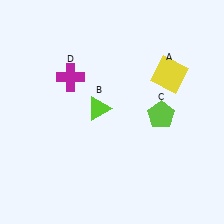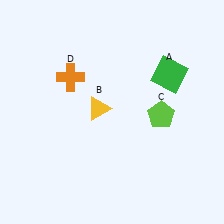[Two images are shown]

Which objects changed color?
A changed from yellow to green. B changed from lime to yellow. D changed from magenta to orange.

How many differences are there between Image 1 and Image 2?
There are 3 differences between the two images.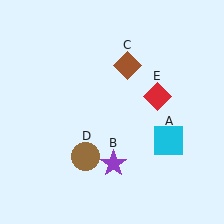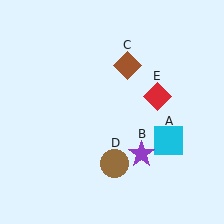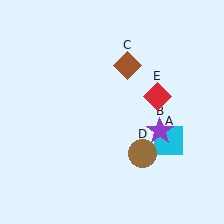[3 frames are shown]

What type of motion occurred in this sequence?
The purple star (object B), brown circle (object D) rotated counterclockwise around the center of the scene.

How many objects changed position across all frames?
2 objects changed position: purple star (object B), brown circle (object D).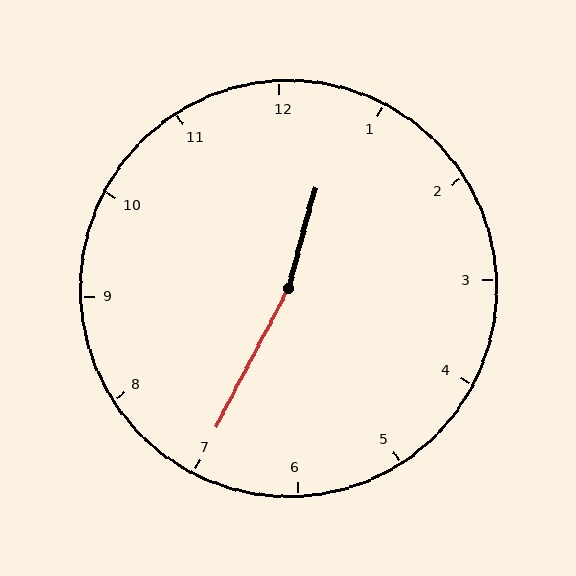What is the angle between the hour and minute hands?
Approximately 168 degrees.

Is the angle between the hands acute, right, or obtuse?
It is obtuse.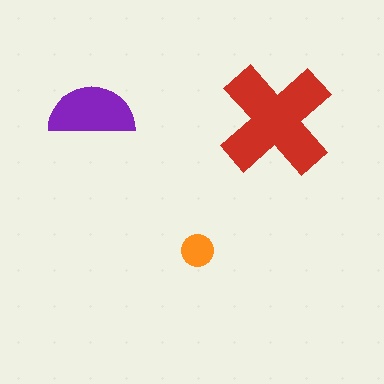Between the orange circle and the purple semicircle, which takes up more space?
The purple semicircle.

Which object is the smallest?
The orange circle.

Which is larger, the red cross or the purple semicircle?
The red cross.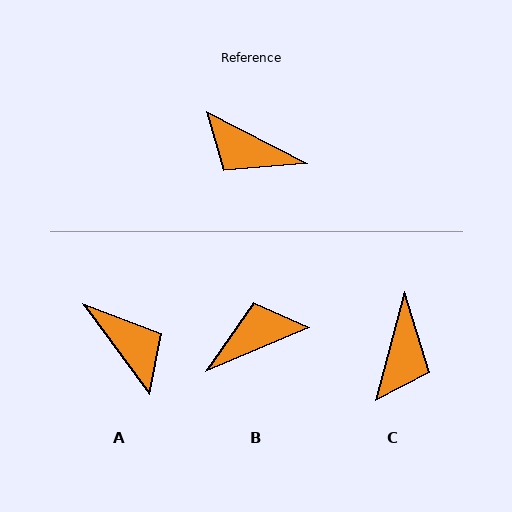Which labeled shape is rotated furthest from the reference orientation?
A, about 154 degrees away.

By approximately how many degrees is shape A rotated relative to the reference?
Approximately 154 degrees counter-clockwise.